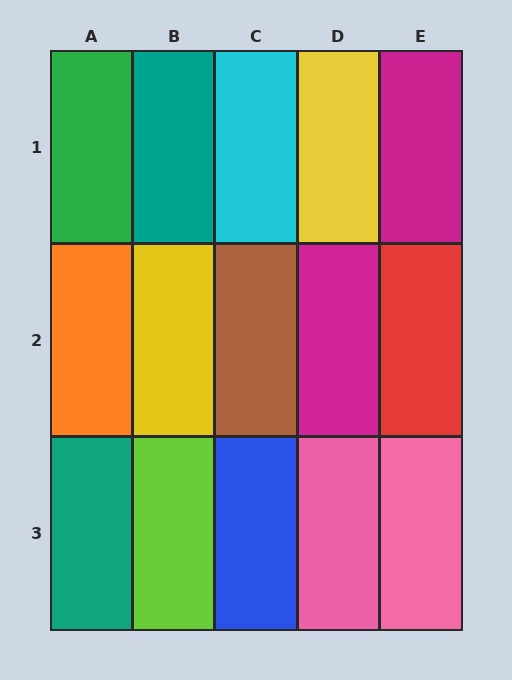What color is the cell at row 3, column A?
Teal.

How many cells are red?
1 cell is red.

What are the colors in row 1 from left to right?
Green, teal, cyan, yellow, magenta.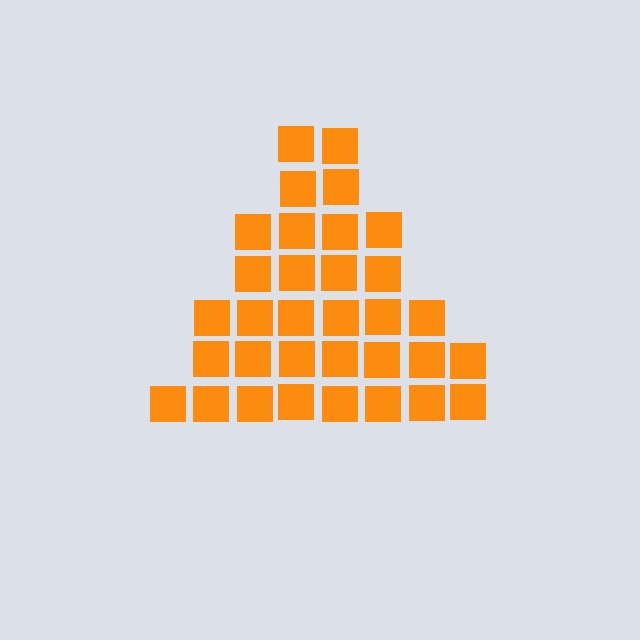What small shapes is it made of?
It is made of small squares.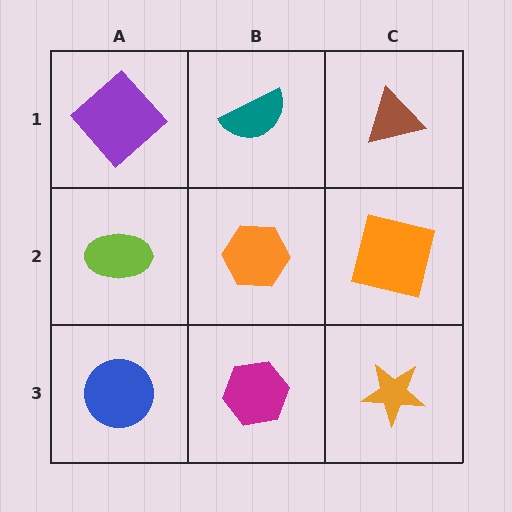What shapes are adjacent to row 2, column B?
A teal semicircle (row 1, column B), a magenta hexagon (row 3, column B), a lime ellipse (row 2, column A), an orange square (row 2, column C).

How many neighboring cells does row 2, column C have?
3.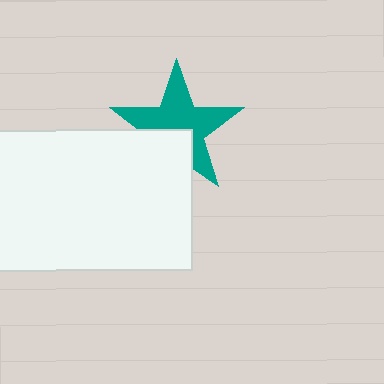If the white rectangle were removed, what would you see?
You would see the complete teal star.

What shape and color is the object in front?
The object in front is a white rectangle.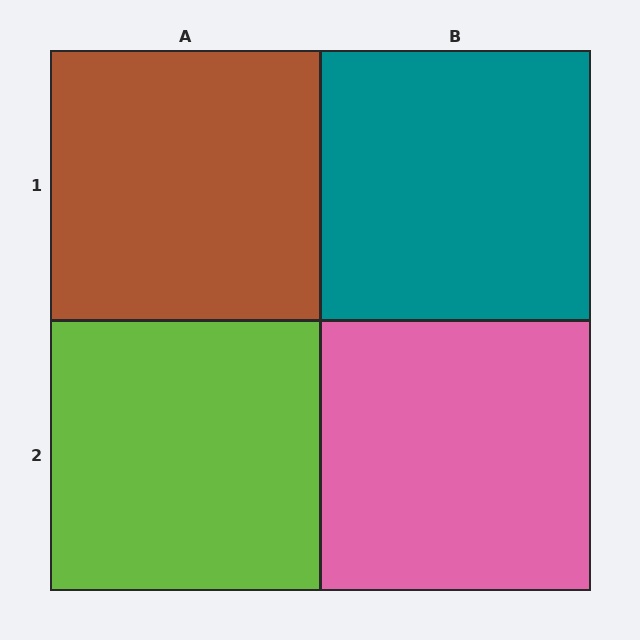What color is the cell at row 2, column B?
Pink.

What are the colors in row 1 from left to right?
Brown, teal.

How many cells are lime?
1 cell is lime.